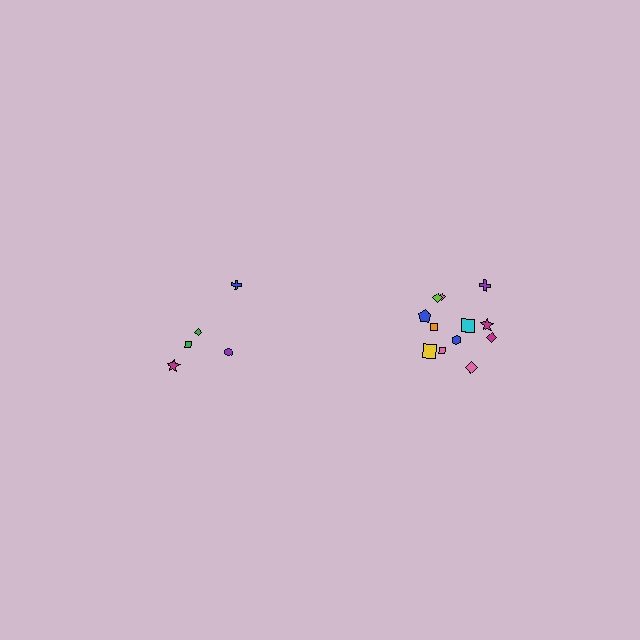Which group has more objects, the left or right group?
The right group.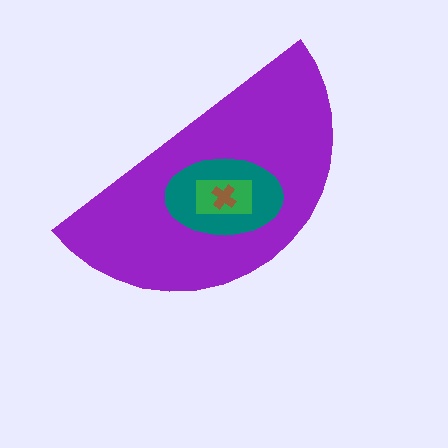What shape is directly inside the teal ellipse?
The green rectangle.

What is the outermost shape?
The purple semicircle.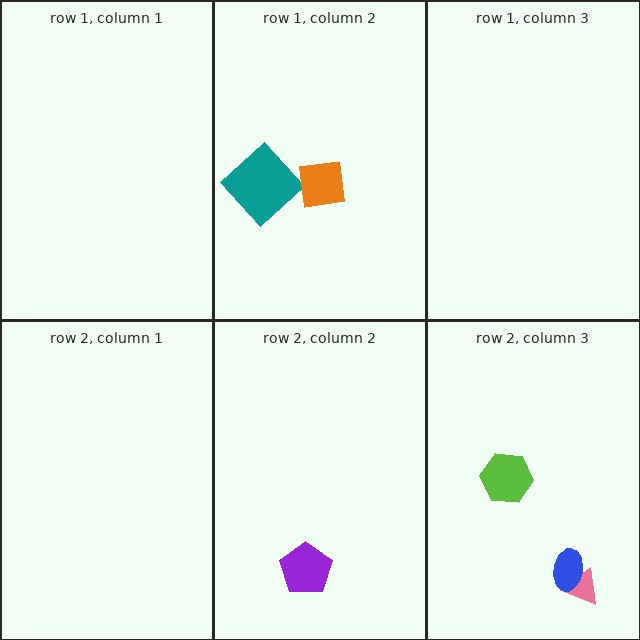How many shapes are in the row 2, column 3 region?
3.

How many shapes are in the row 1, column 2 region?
2.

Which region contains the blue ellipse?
The row 2, column 3 region.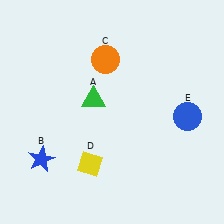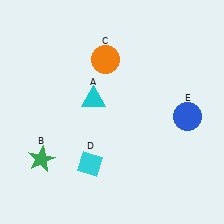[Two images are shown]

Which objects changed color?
A changed from green to cyan. B changed from blue to green. D changed from yellow to cyan.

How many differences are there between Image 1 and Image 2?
There are 3 differences between the two images.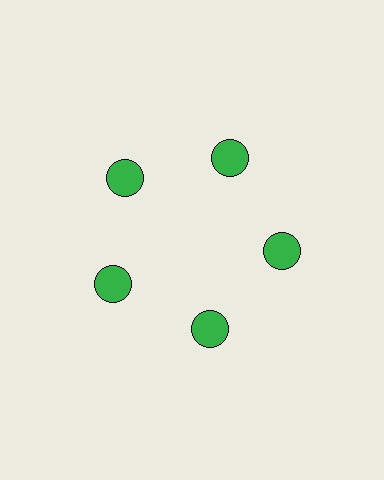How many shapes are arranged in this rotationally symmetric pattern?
There are 5 shapes, arranged in 5 groups of 1.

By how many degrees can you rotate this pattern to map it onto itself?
The pattern maps onto itself every 72 degrees of rotation.